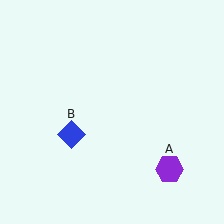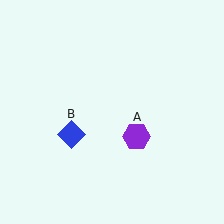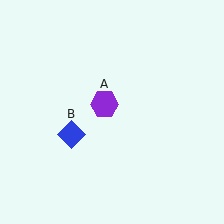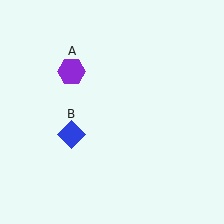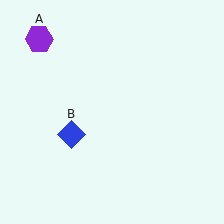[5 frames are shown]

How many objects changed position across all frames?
1 object changed position: purple hexagon (object A).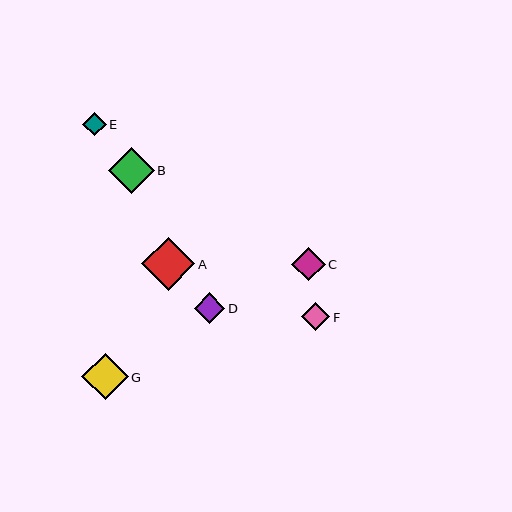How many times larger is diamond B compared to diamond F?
Diamond B is approximately 1.6 times the size of diamond F.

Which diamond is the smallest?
Diamond E is the smallest with a size of approximately 23 pixels.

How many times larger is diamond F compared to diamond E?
Diamond F is approximately 1.2 times the size of diamond E.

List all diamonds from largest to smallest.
From largest to smallest: A, G, B, C, D, F, E.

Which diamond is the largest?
Diamond A is the largest with a size of approximately 53 pixels.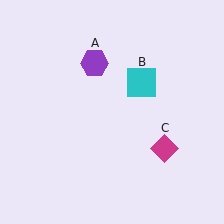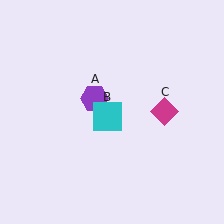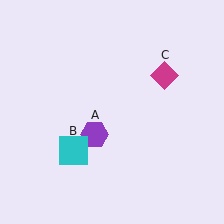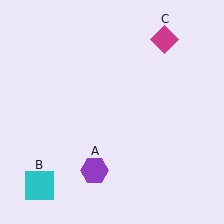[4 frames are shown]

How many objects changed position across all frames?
3 objects changed position: purple hexagon (object A), cyan square (object B), magenta diamond (object C).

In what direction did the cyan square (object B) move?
The cyan square (object B) moved down and to the left.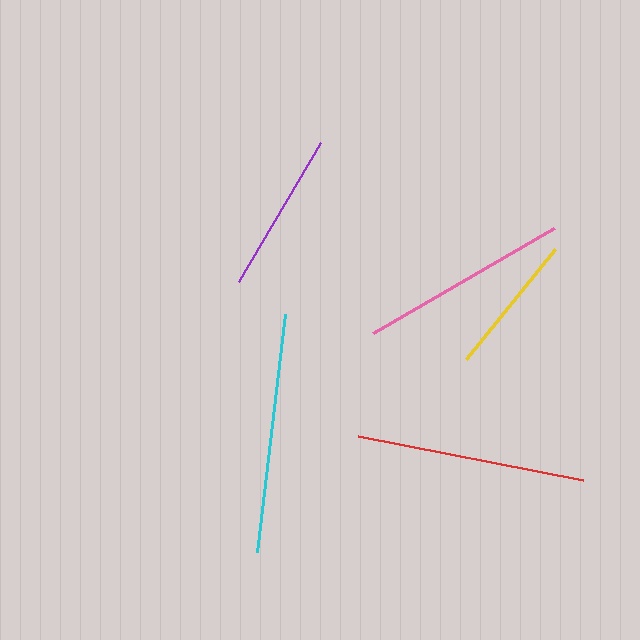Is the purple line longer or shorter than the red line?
The red line is longer than the purple line.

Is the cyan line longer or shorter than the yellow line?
The cyan line is longer than the yellow line.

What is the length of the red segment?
The red segment is approximately 230 pixels long.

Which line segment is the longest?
The cyan line is the longest at approximately 239 pixels.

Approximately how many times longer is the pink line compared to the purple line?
The pink line is approximately 1.3 times the length of the purple line.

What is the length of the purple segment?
The purple segment is approximately 161 pixels long.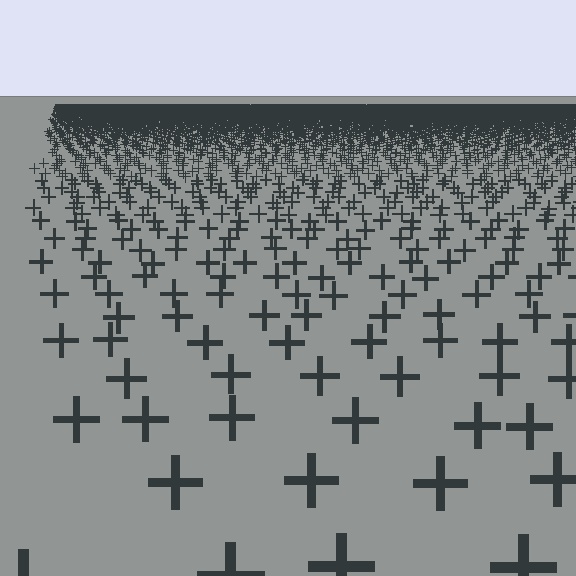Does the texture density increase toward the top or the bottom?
Density increases toward the top.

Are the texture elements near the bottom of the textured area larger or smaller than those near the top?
Larger. Near the bottom, elements are closer to the viewer and appear at a bigger on-screen size.